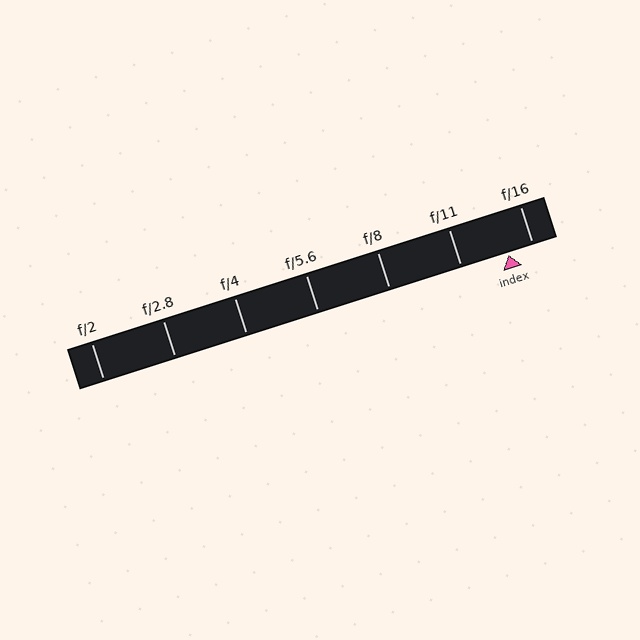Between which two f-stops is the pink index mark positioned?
The index mark is between f/11 and f/16.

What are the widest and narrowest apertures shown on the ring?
The widest aperture shown is f/2 and the narrowest is f/16.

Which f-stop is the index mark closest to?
The index mark is closest to f/16.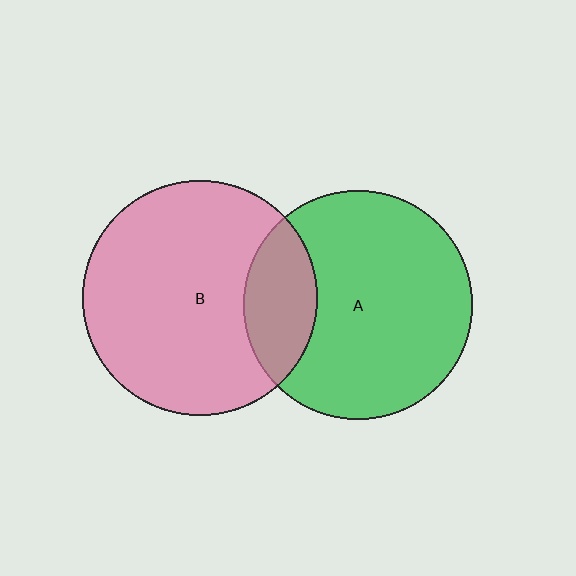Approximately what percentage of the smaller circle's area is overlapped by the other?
Approximately 20%.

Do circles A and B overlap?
Yes.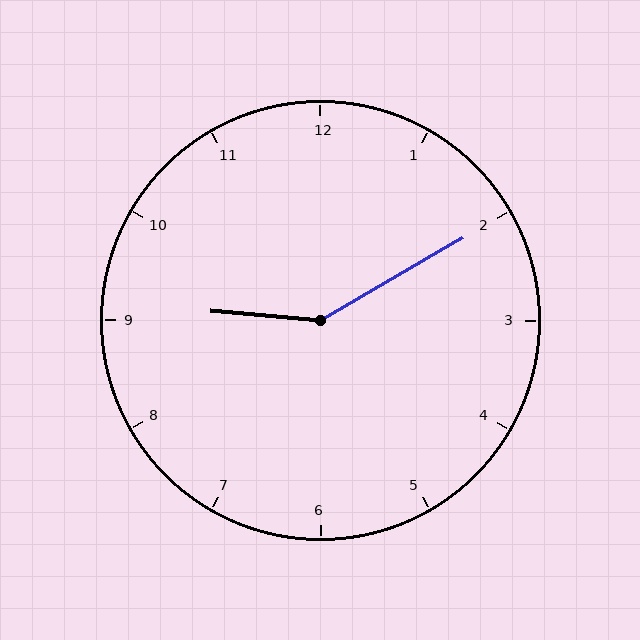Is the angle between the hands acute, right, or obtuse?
It is obtuse.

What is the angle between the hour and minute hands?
Approximately 145 degrees.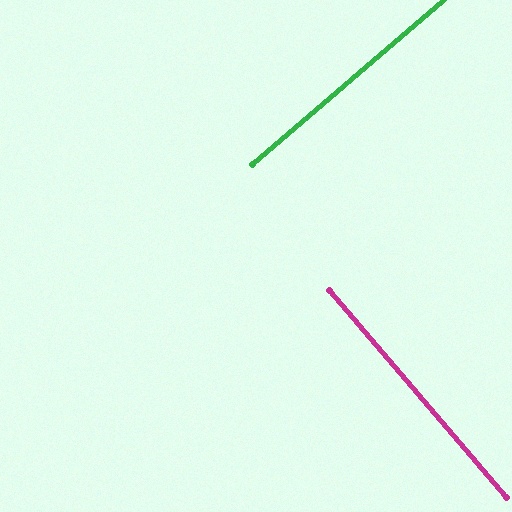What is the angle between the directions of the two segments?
Approximately 90 degrees.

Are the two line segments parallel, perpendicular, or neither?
Perpendicular — they meet at approximately 90°.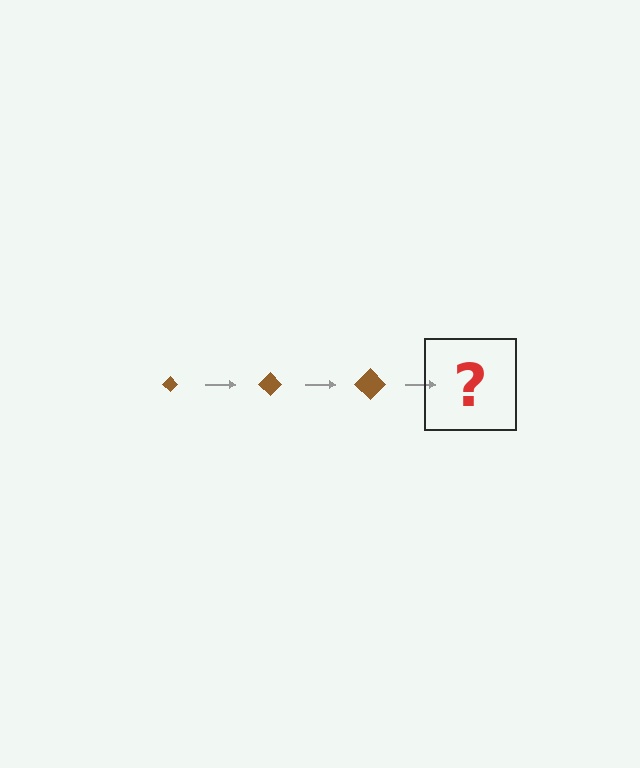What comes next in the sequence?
The next element should be a brown diamond, larger than the previous one.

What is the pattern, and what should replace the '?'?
The pattern is that the diamond gets progressively larger each step. The '?' should be a brown diamond, larger than the previous one.